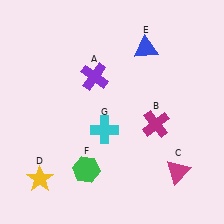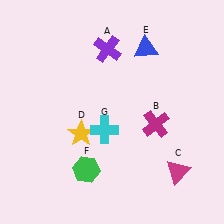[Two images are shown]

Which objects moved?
The objects that moved are: the purple cross (A), the yellow star (D).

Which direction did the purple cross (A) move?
The purple cross (A) moved up.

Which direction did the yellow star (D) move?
The yellow star (D) moved up.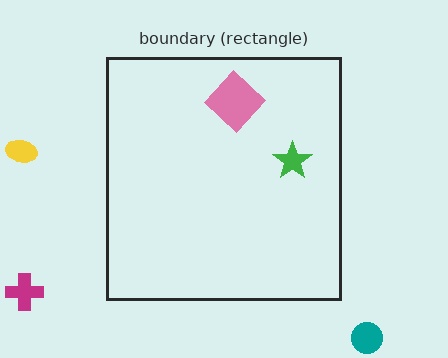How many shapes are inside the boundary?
2 inside, 3 outside.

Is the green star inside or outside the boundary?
Inside.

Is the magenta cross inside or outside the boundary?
Outside.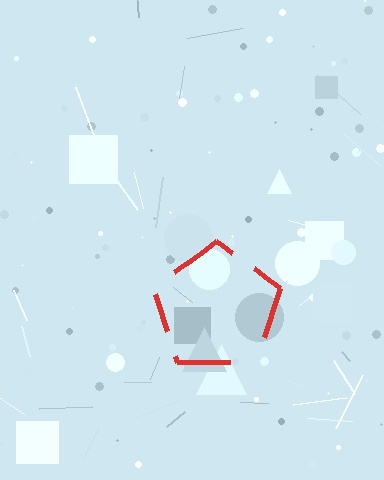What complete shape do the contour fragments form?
The contour fragments form a pentagon.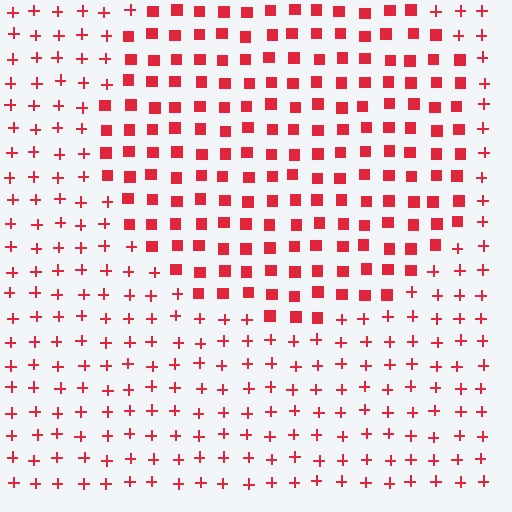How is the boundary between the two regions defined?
The boundary is defined by a change in element shape: squares inside vs. plus signs outside. All elements share the same color and spacing.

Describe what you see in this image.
The image is filled with small red elements arranged in a uniform grid. A circle-shaped region contains squares, while the surrounding area contains plus signs. The boundary is defined purely by the change in element shape.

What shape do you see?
I see a circle.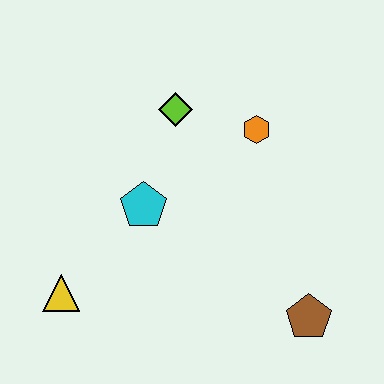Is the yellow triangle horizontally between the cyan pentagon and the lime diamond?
No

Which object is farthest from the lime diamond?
The brown pentagon is farthest from the lime diamond.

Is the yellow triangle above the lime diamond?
No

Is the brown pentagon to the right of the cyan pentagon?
Yes